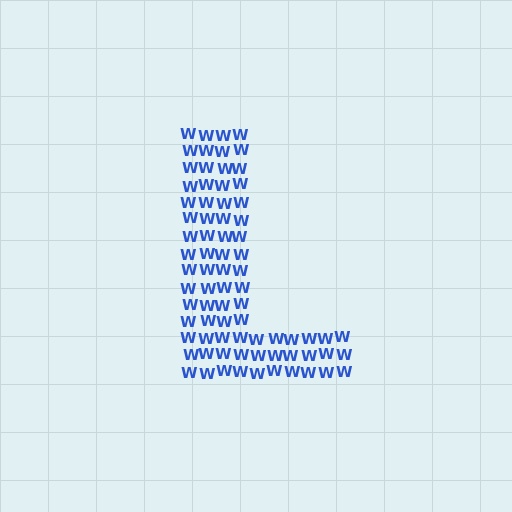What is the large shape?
The large shape is the letter L.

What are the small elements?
The small elements are letter W's.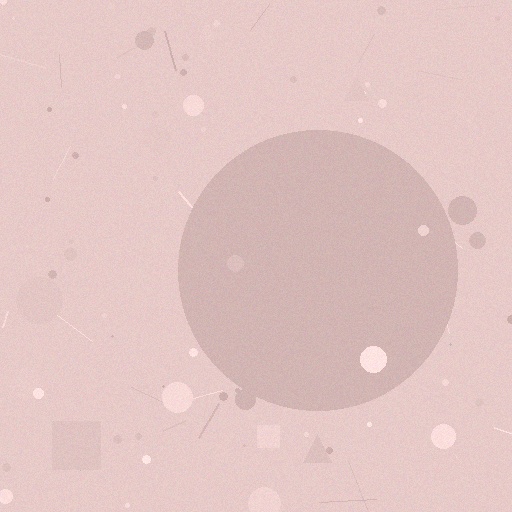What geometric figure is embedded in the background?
A circle is embedded in the background.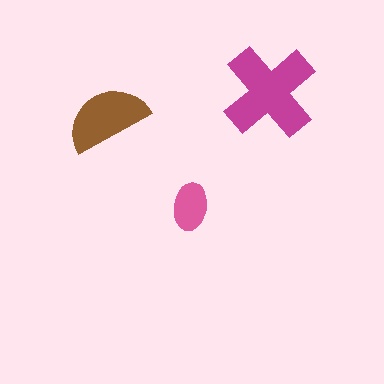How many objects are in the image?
There are 3 objects in the image.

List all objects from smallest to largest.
The pink ellipse, the brown semicircle, the magenta cross.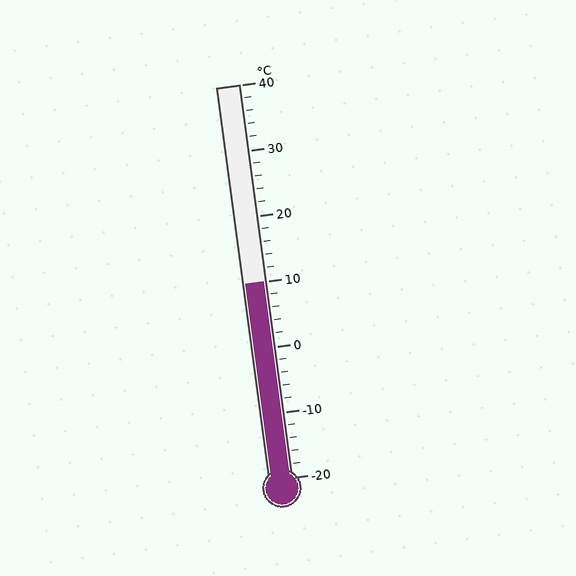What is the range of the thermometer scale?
The thermometer scale ranges from -20°C to 40°C.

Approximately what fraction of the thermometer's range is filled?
The thermometer is filled to approximately 50% of its range.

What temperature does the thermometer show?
The thermometer shows approximately 10°C.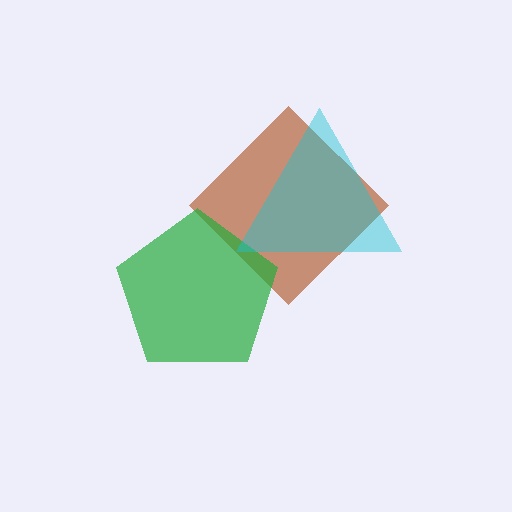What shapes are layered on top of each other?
The layered shapes are: a brown diamond, a green pentagon, a cyan triangle.